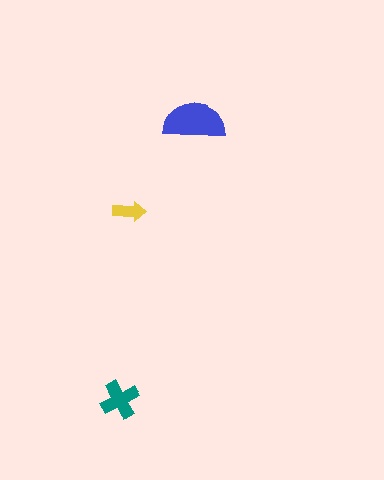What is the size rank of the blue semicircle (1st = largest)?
1st.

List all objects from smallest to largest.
The yellow arrow, the teal cross, the blue semicircle.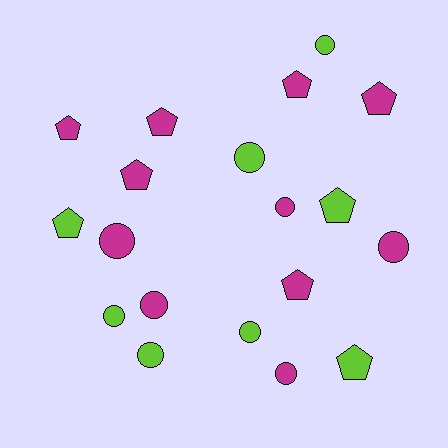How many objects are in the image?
There are 19 objects.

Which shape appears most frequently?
Circle, with 10 objects.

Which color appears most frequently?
Magenta, with 11 objects.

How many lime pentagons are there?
There are 3 lime pentagons.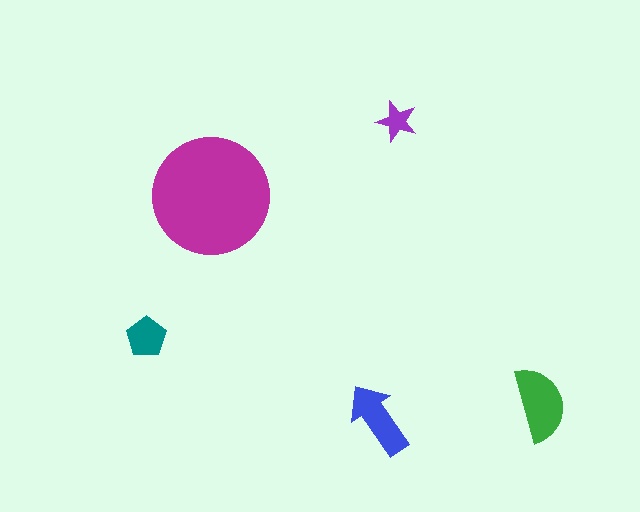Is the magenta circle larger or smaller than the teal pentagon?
Larger.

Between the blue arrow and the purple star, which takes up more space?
The blue arrow.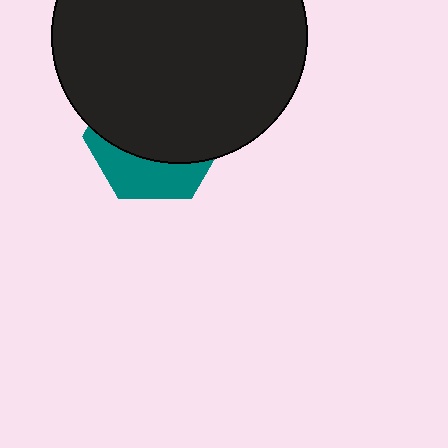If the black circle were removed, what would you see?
You would see the complete teal hexagon.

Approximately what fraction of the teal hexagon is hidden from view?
Roughly 68% of the teal hexagon is hidden behind the black circle.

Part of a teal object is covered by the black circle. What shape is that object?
It is a hexagon.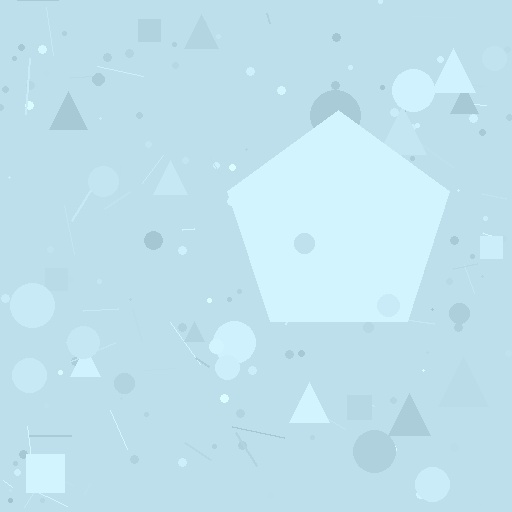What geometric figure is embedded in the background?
A pentagon is embedded in the background.